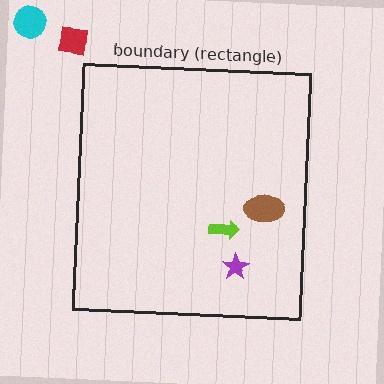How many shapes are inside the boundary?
3 inside, 2 outside.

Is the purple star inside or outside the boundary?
Inside.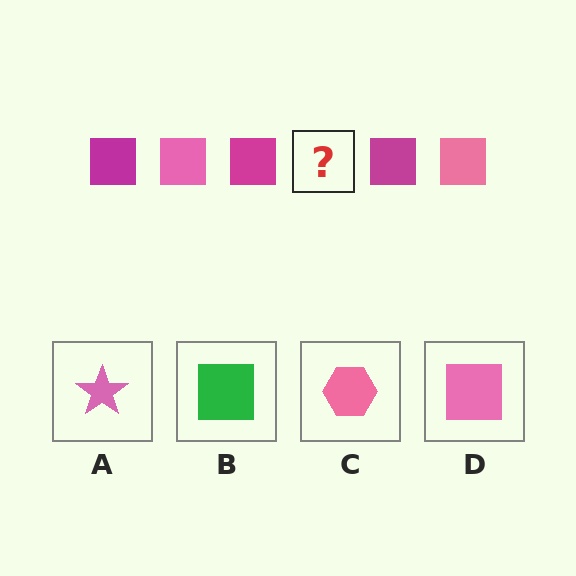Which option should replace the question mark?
Option D.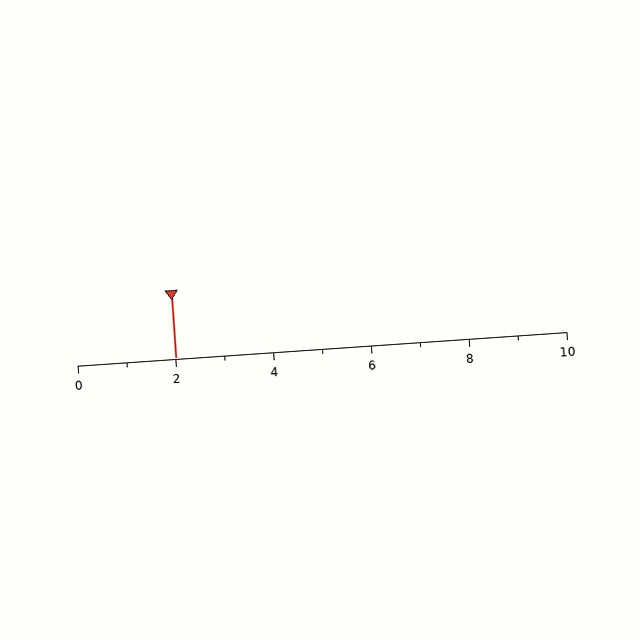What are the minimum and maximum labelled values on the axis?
The axis runs from 0 to 10.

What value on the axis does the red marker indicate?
The marker indicates approximately 2.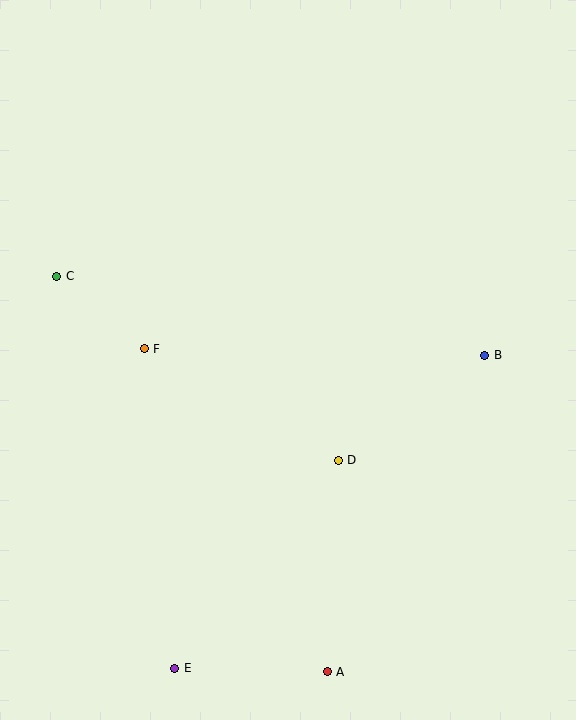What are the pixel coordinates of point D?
Point D is at (338, 460).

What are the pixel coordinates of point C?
Point C is at (57, 276).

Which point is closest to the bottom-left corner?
Point E is closest to the bottom-left corner.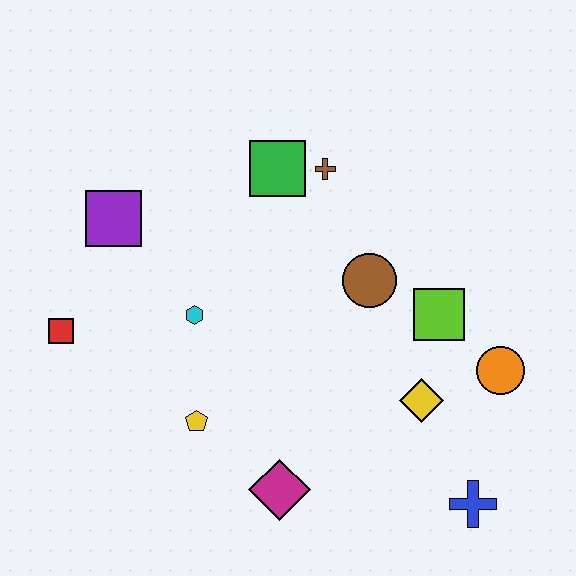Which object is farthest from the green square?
The blue cross is farthest from the green square.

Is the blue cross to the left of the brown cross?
No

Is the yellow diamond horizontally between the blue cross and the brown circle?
Yes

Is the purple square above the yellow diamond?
Yes